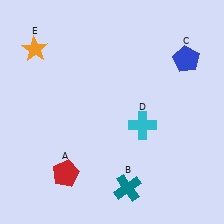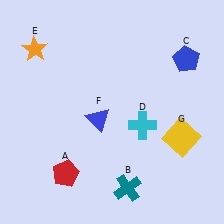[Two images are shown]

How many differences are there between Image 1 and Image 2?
There are 2 differences between the two images.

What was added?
A blue triangle (F), a yellow square (G) were added in Image 2.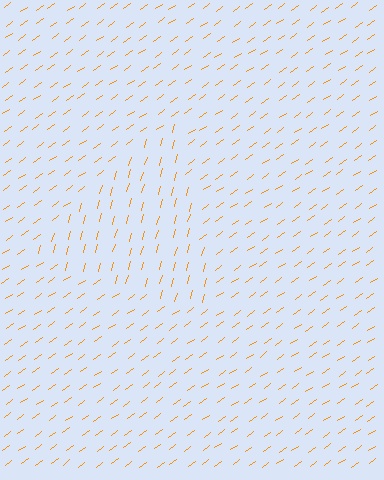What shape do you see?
I see a triangle.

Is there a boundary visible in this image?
Yes, there is a texture boundary formed by a change in line orientation.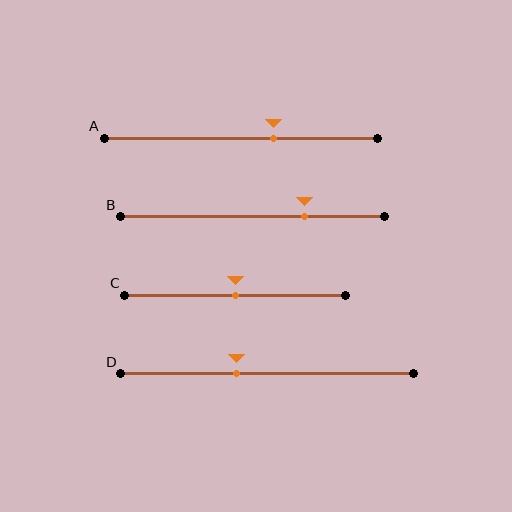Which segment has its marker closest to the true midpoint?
Segment C has its marker closest to the true midpoint.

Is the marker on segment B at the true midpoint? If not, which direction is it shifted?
No, the marker on segment B is shifted to the right by about 20% of the segment length.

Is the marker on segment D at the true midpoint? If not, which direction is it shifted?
No, the marker on segment D is shifted to the left by about 11% of the segment length.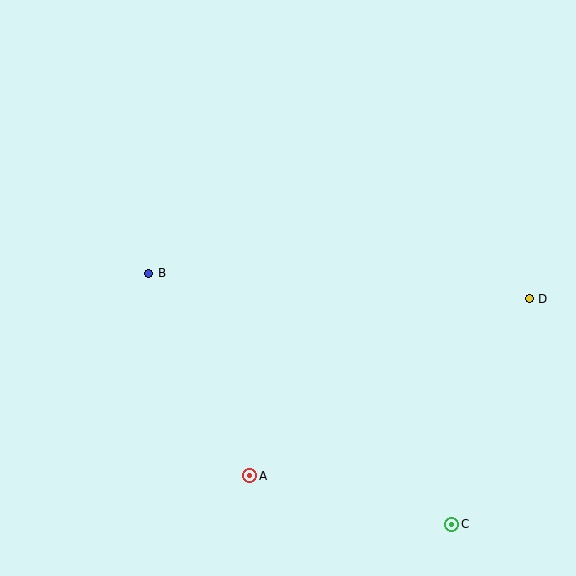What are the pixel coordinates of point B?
Point B is at (149, 273).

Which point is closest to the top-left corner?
Point B is closest to the top-left corner.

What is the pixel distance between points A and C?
The distance between A and C is 208 pixels.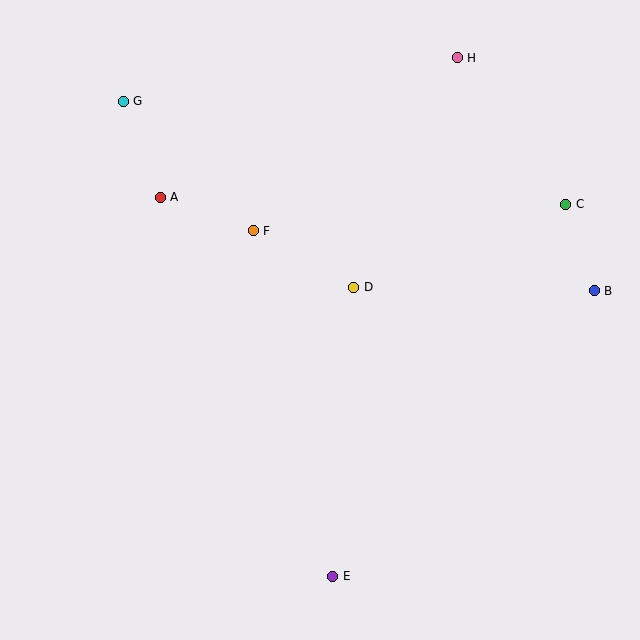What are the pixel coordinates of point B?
Point B is at (594, 291).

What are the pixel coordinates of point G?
Point G is at (123, 101).